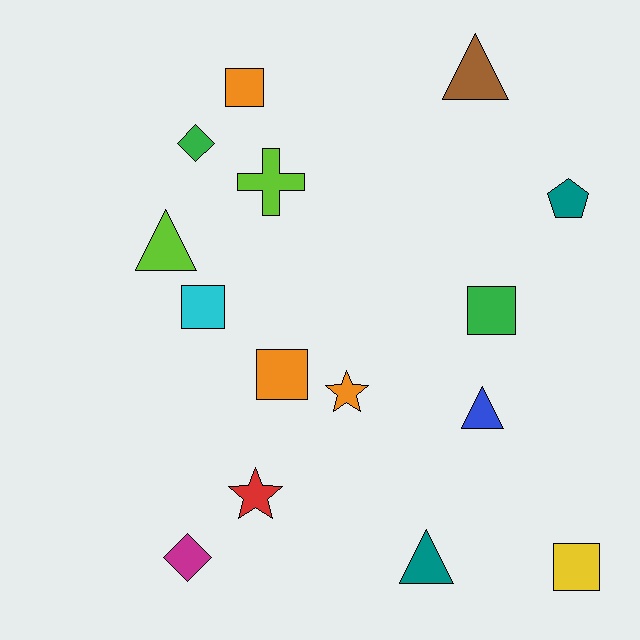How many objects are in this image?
There are 15 objects.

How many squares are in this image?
There are 5 squares.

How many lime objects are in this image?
There are 2 lime objects.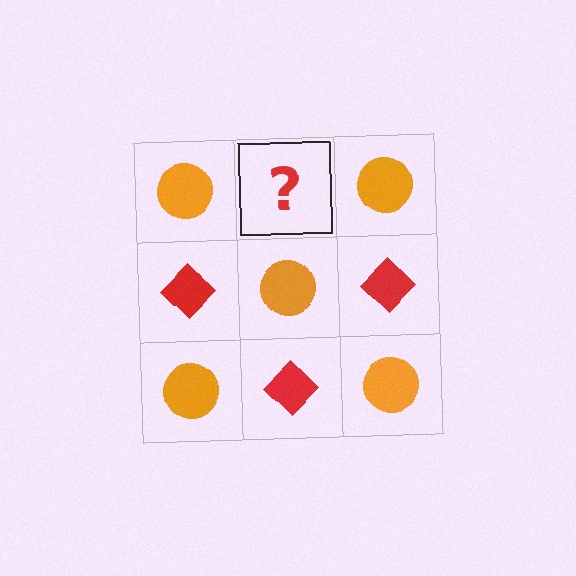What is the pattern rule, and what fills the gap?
The rule is that it alternates orange circle and red diamond in a checkerboard pattern. The gap should be filled with a red diamond.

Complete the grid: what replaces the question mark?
The question mark should be replaced with a red diamond.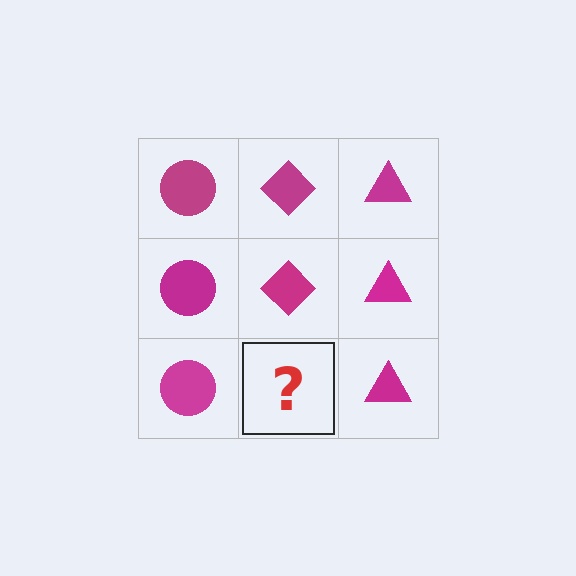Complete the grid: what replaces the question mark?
The question mark should be replaced with a magenta diamond.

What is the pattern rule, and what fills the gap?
The rule is that each column has a consistent shape. The gap should be filled with a magenta diamond.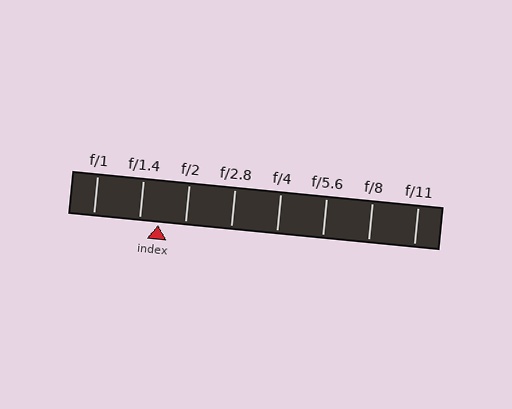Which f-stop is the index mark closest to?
The index mark is closest to f/1.4.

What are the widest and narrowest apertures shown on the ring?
The widest aperture shown is f/1 and the narrowest is f/11.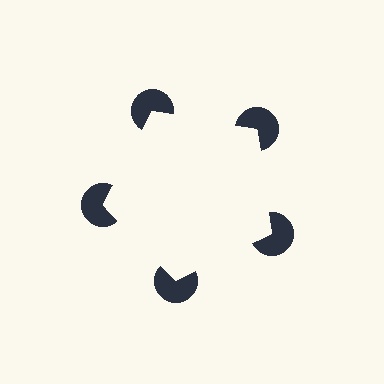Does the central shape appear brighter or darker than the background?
It typically appears slightly brighter than the background, even though no actual brightness change is drawn.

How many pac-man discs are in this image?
There are 5 — one at each vertex of the illusory pentagon.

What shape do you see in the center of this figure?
An illusory pentagon — its edges are inferred from the aligned wedge cuts in the pac-man discs, not physically drawn.